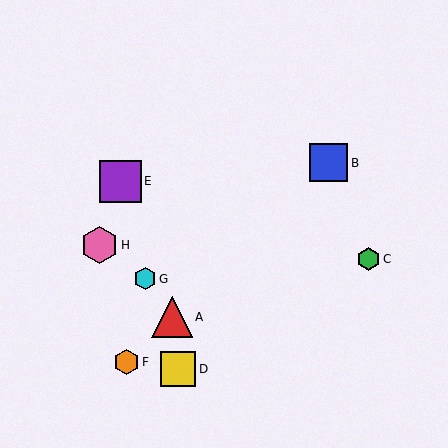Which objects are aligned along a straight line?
Objects A, B, F are aligned along a straight line.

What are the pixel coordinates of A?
Object A is at (172, 317).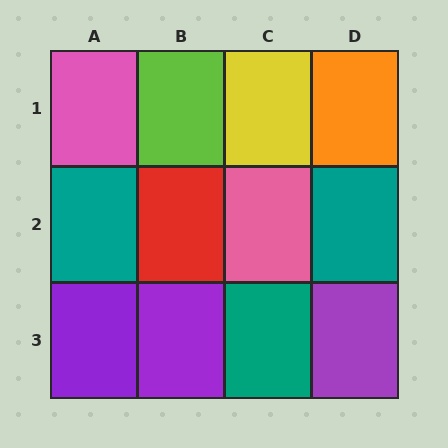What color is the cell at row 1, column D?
Orange.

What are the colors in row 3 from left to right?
Purple, purple, teal, purple.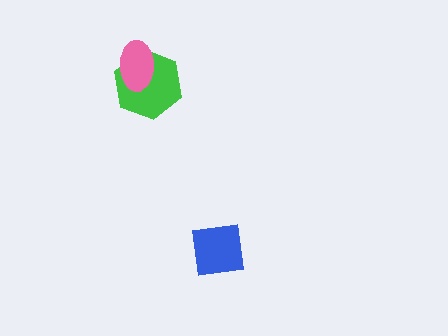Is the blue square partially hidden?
No, no other shape covers it.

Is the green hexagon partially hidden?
Yes, it is partially covered by another shape.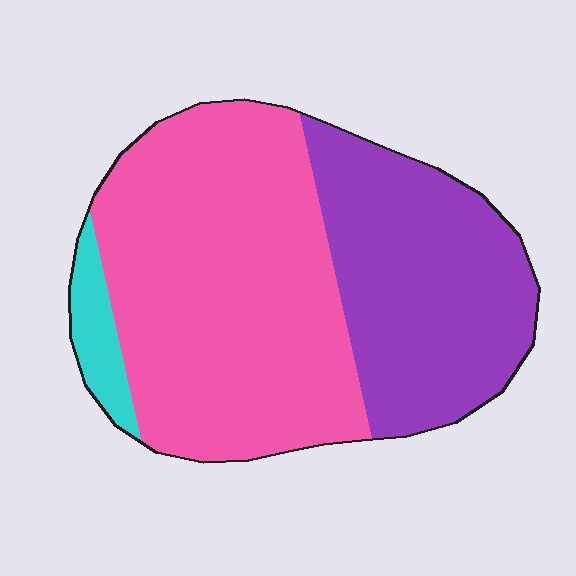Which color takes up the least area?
Cyan, at roughly 5%.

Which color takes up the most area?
Pink, at roughly 60%.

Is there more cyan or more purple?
Purple.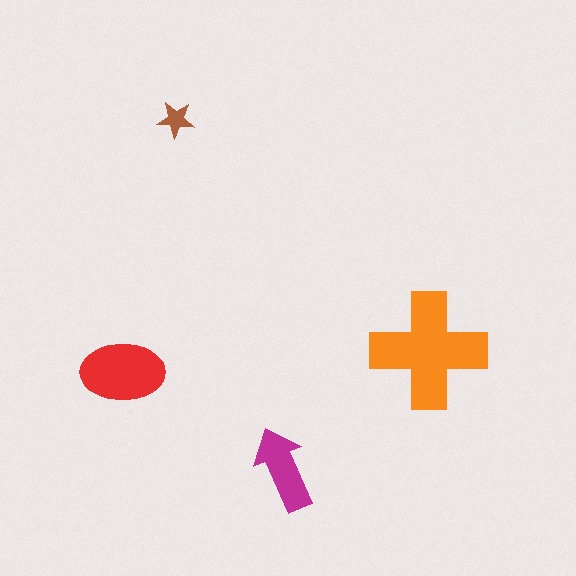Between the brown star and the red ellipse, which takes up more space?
The red ellipse.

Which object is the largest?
The orange cross.